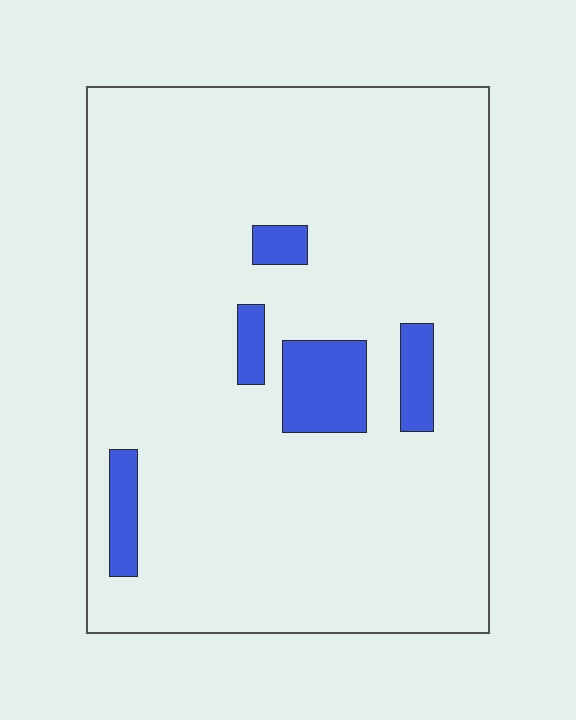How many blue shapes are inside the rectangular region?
5.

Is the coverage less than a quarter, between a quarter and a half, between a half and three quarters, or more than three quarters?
Less than a quarter.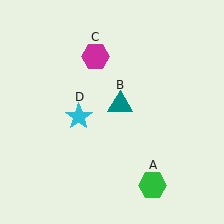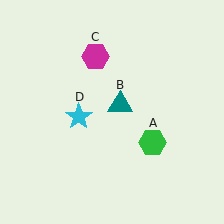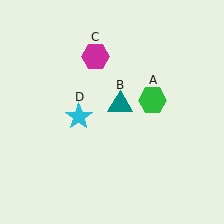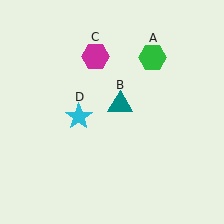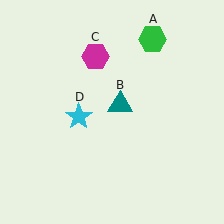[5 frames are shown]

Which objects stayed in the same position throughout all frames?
Teal triangle (object B) and magenta hexagon (object C) and cyan star (object D) remained stationary.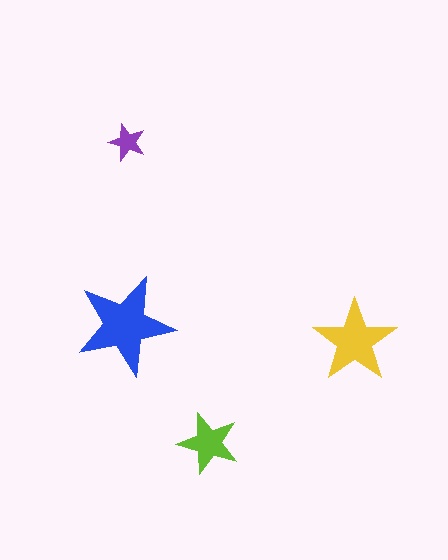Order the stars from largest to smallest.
the blue one, the yellow one, the lime one, the purple one.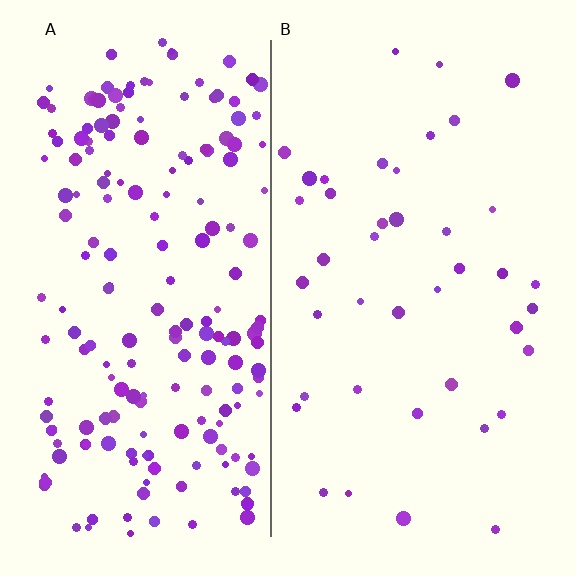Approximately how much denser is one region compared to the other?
Approximately 4.6× — region A over region B.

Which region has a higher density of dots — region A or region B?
A (the left).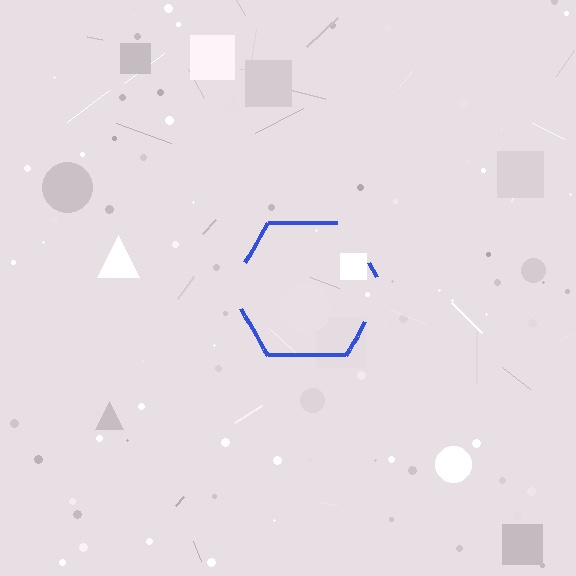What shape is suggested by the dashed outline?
The dashed outline suggests a hexagon.